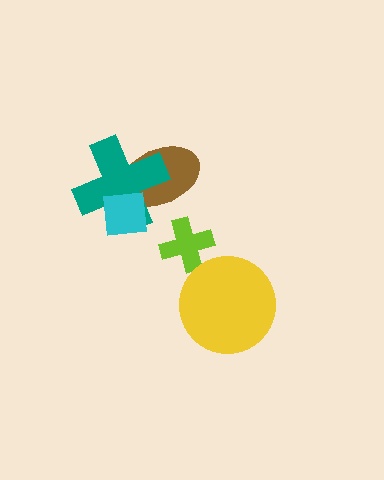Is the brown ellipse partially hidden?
Yes, it is partially covered by another shape.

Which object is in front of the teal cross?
The cyan square is in front of the teal cross.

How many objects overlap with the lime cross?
0 objects overlap with the lime cross.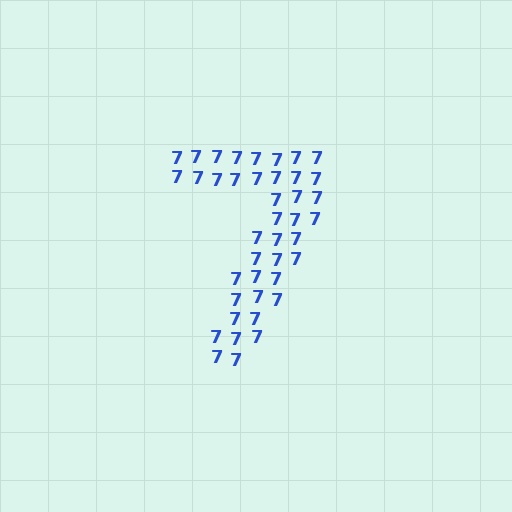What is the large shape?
The large shape is the digit 7.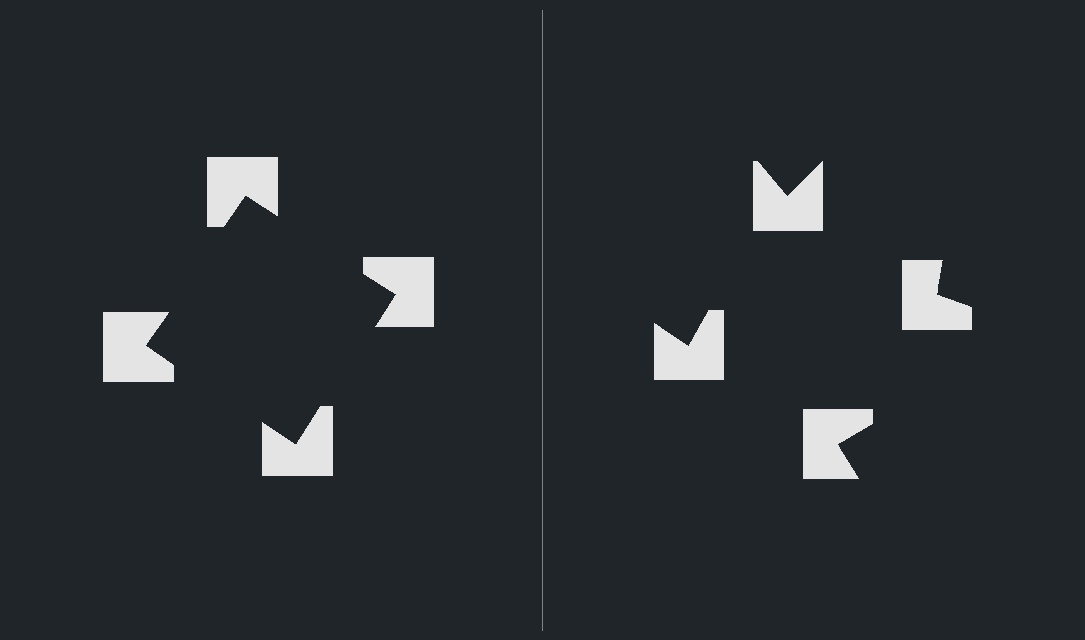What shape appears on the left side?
An illusory square.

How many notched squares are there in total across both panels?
8 — 4 on each side.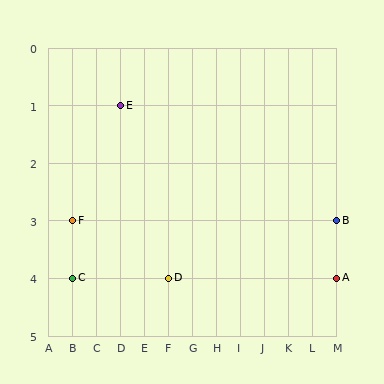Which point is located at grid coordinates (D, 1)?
Point E is at (D, 1).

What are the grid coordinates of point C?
Point C is at grid coordinates (B, 4).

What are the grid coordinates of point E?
Point E is at grid coordinates (D, 1).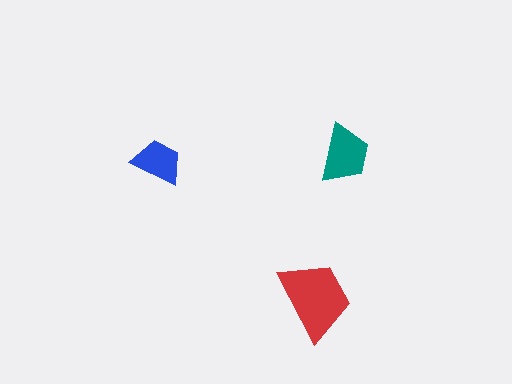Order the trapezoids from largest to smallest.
the red one, the teal one, the blue one.